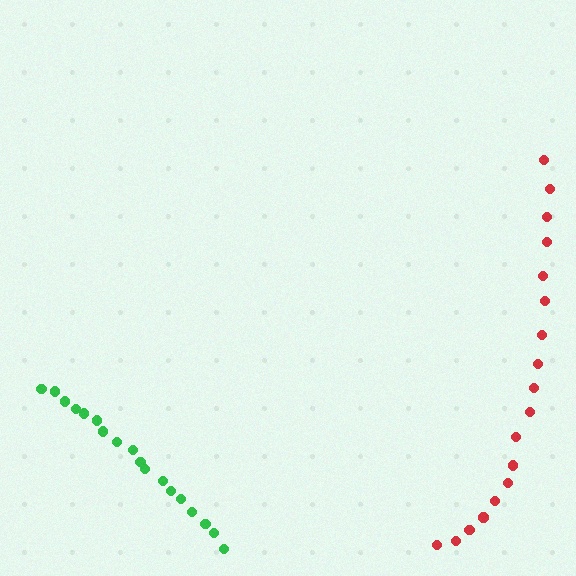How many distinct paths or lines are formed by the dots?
There are 2 distinct paths.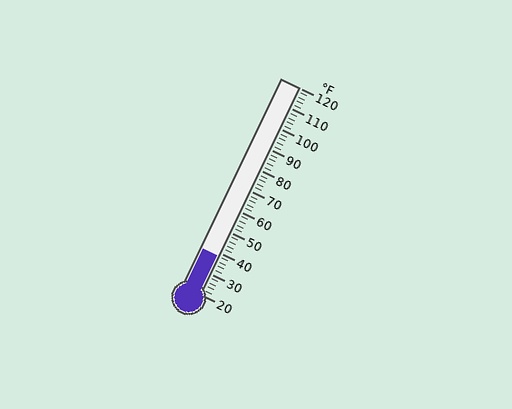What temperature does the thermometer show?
The thermometer shows approximately 38°F.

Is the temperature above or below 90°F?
The temperature is below 90°F.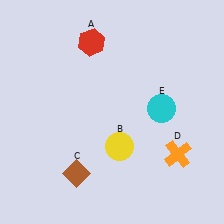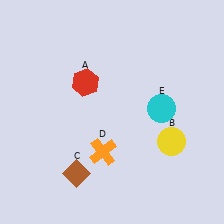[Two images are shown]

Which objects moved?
The objects that moved are: the red hexagon (A), the yellow circle (B), the orange cross (D).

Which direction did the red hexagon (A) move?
The red hexagon (A) moved down.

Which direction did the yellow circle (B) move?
The yellow circle (B) moved right.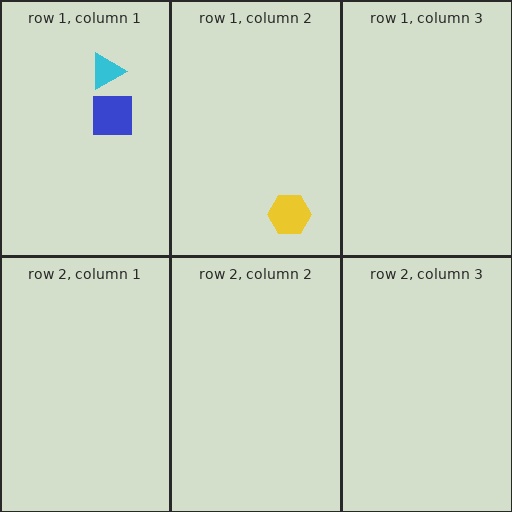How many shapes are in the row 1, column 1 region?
2.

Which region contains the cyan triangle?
The row 1, column 1 region.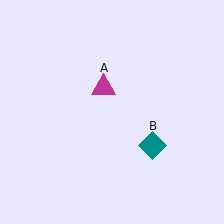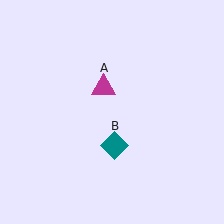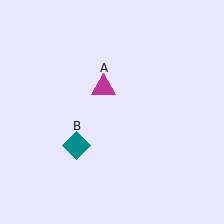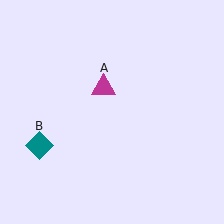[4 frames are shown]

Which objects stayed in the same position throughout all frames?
Magenta triangle (object A) remained stationary.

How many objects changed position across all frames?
1 object changed position: teal diamond (object B).